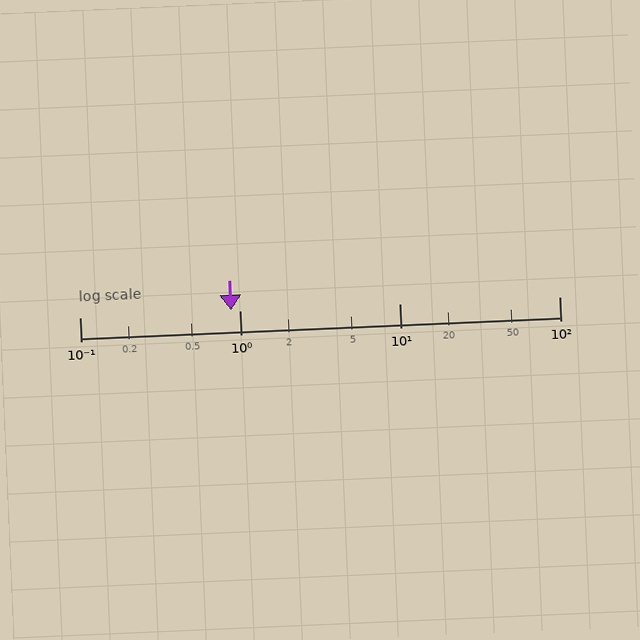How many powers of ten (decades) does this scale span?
The scale spans 3 decades, from 0.1 to 100.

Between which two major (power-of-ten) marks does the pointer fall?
The pointer is between 0.1 and 1.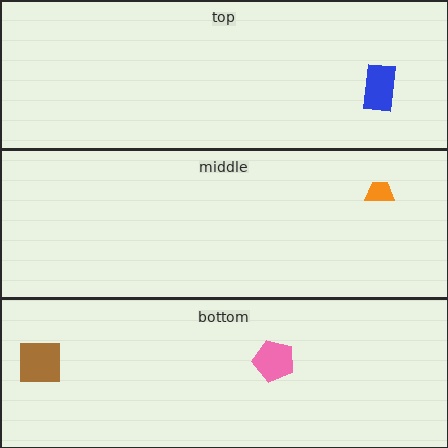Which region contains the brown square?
The bottom region.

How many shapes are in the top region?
1.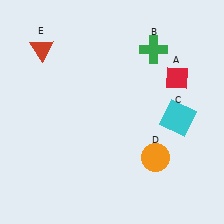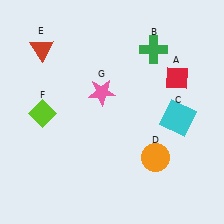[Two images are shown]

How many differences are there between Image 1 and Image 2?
There are 2 differences between the two images.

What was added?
A lime diamond (F), a pink star (G) were added in Image 2.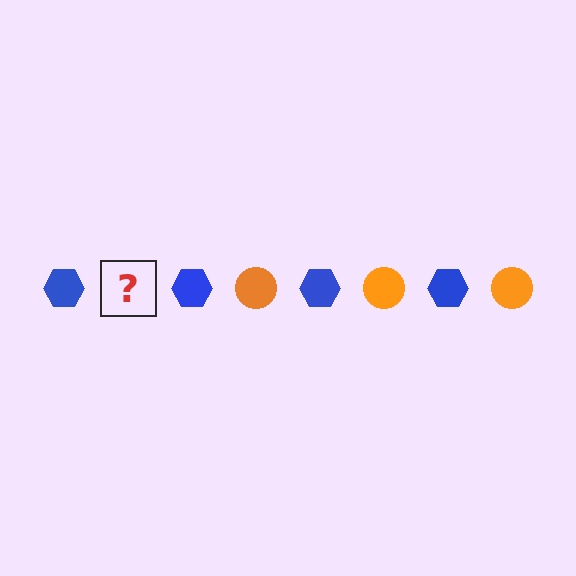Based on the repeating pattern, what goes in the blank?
The blank should be an orange circle.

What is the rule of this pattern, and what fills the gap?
The rule is that the pattern alternates between blue hexagon and orange circle. The gap should be filled with an orange circle.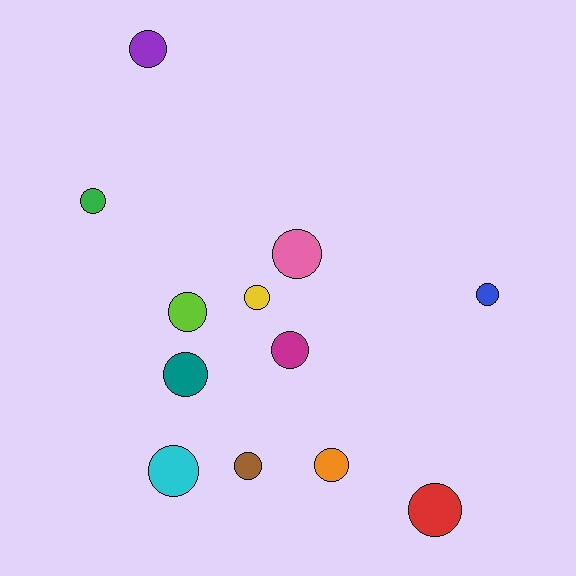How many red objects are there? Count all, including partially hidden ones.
There is 1 red object.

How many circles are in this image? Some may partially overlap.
There are 12 circles.